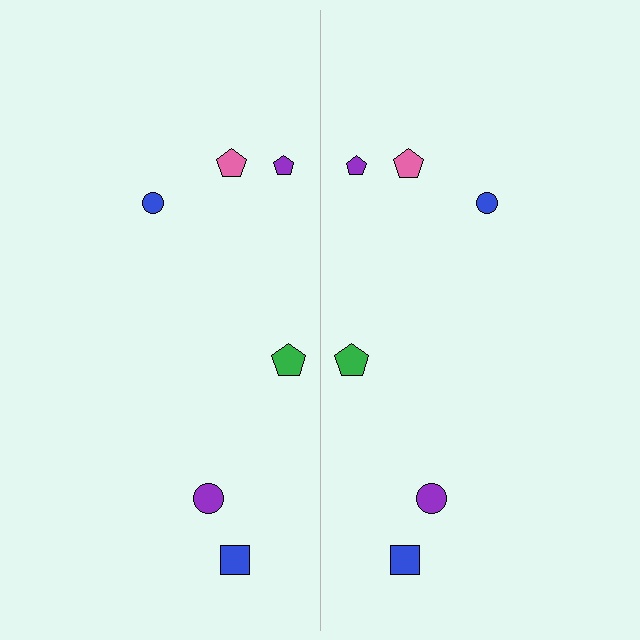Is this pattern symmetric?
Yes, this pattern has bilateral (reflection) symmetry.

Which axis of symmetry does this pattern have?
The pattern has a vertical axis of symmetry running through the center of the image.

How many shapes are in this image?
There are 12 shapes in this image.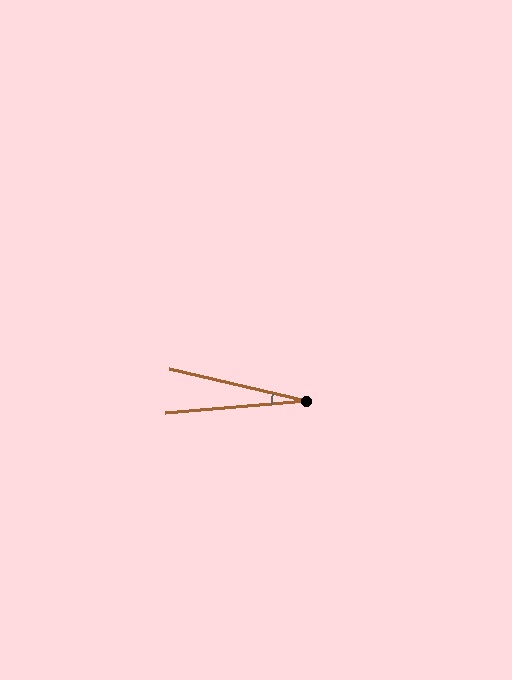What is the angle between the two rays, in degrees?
Approximately 18 degrees.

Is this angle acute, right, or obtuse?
It is acute.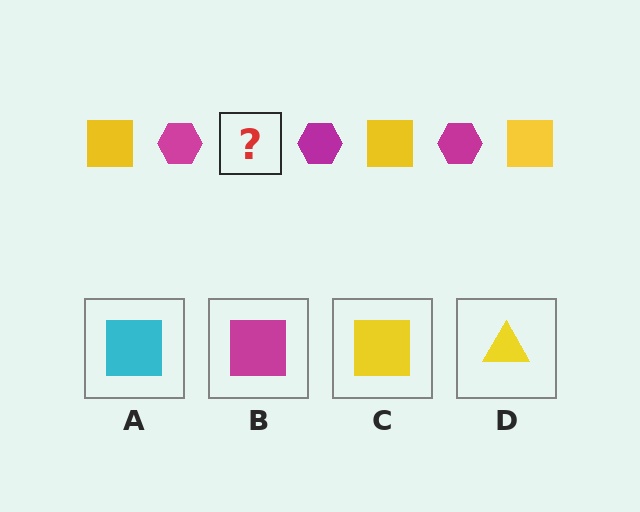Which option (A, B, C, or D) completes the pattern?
C.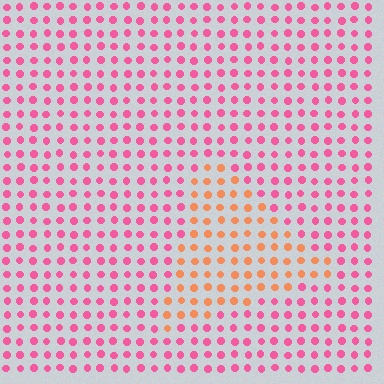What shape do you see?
I see a triangle.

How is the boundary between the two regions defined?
The boundary is defined purely by a slight shift in hue (about 46 degrees). Spacing, size, and orientation are identical on both sides.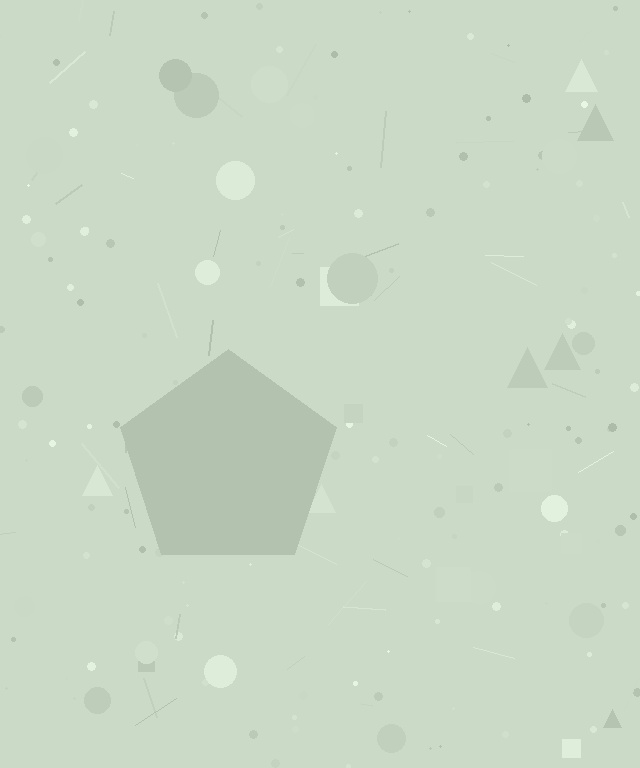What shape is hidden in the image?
A pentagon is hidden in the image.